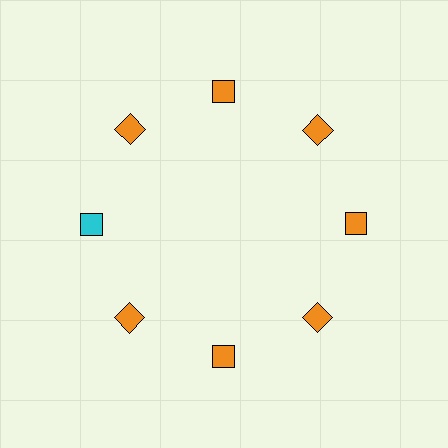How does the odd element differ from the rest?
It has a different color: cyan instead of orange.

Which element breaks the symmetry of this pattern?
The cyan diamond at roughly the 9 o'clock position breaks the symmetry. All other shapes are orange diamonds.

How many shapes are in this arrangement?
There are 8 shapes arranged in a ring pattern.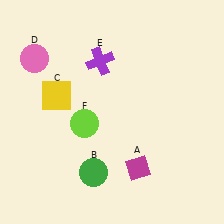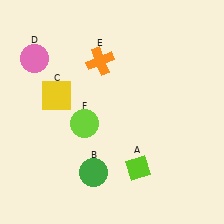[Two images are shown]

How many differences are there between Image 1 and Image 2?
There are 2 differences between the two images.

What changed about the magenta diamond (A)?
In Image 1, A is magenta. In Image 2, it changed to lime.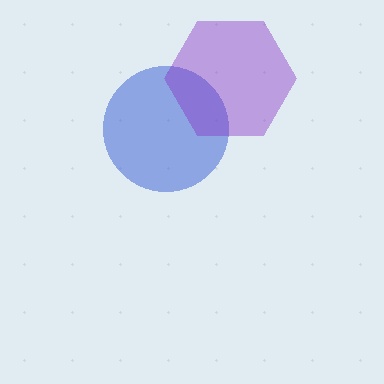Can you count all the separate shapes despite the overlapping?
Yes, there are 2 separate shapes.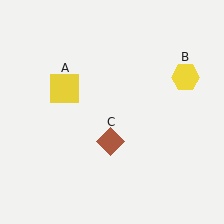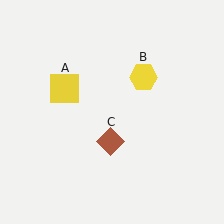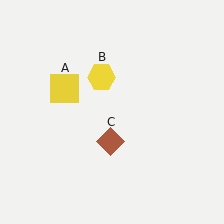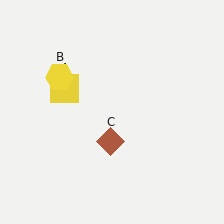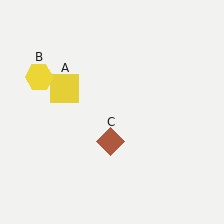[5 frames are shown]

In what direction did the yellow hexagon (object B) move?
The yellow hexagon (object B) moved left.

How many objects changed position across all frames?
1 object changed position: yellow hexagon (object B).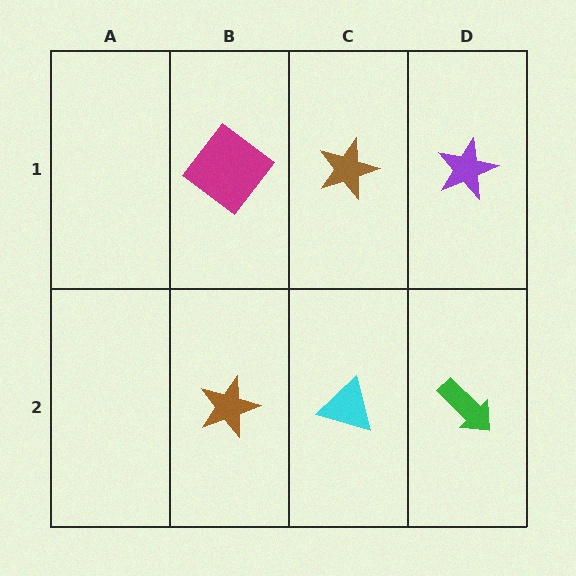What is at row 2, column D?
A green arrow.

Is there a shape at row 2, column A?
No, that cell is empty.